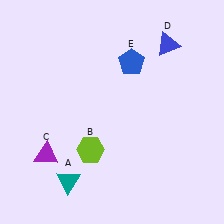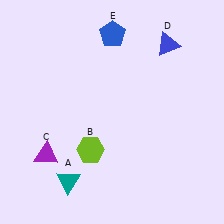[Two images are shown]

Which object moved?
The blue pentagon (E) moved up.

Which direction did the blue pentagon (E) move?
The blue pentagon (E) moved up.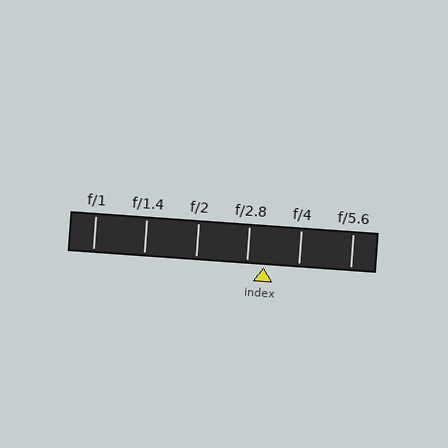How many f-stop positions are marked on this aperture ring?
There are 6 f-stop positions marked.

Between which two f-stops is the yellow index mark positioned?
The index mark is between f/2.8 and f/4.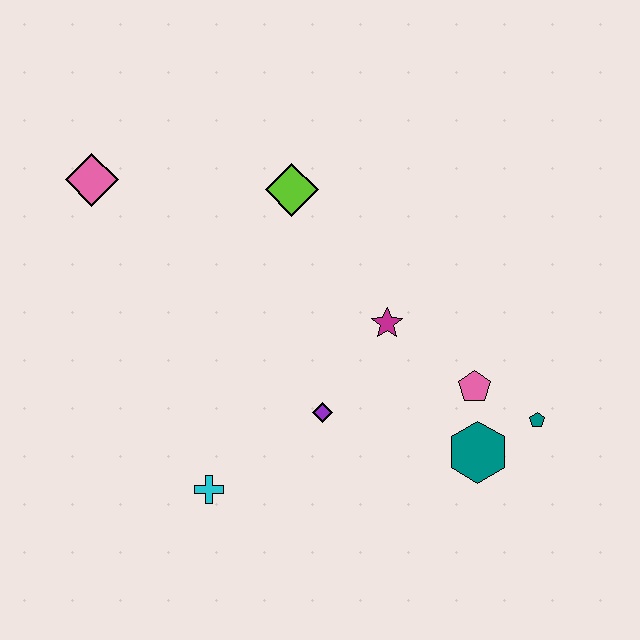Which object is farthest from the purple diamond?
The pink diamond is farthest from the purple diamond.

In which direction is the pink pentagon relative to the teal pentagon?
The pink pentagon is to the left of the teal pentagon.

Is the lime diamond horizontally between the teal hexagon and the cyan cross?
Yes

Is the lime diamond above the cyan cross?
Yes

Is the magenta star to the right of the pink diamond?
Yes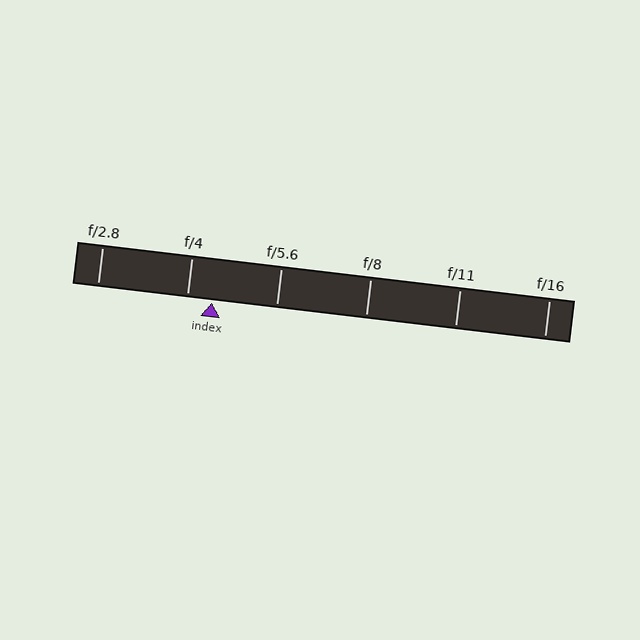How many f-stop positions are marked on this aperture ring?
There are 6 f-stop positions marked.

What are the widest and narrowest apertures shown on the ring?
The widest aperture shown is f/2.8 and the narrowest is f/16.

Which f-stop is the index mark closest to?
The index mark is closest to f/4.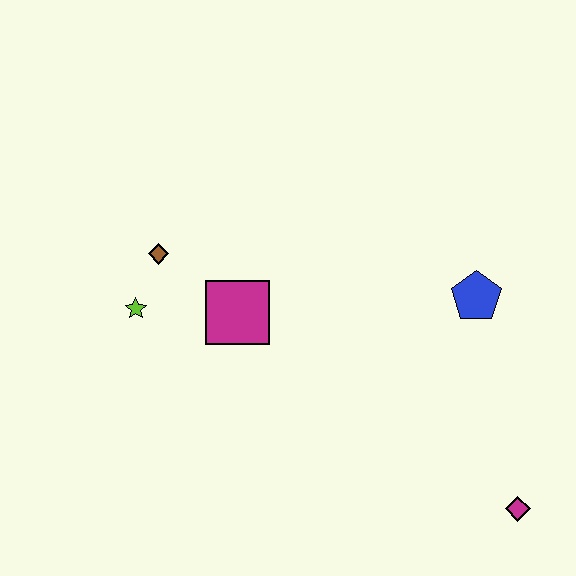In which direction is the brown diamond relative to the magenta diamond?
The brown diamond is to the left of the magenta diamond.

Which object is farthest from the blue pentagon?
The lime star is farthest from the blue pentagon.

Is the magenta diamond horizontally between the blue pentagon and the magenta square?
No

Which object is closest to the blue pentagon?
The magenta diamond is closest to the blue pentagon.